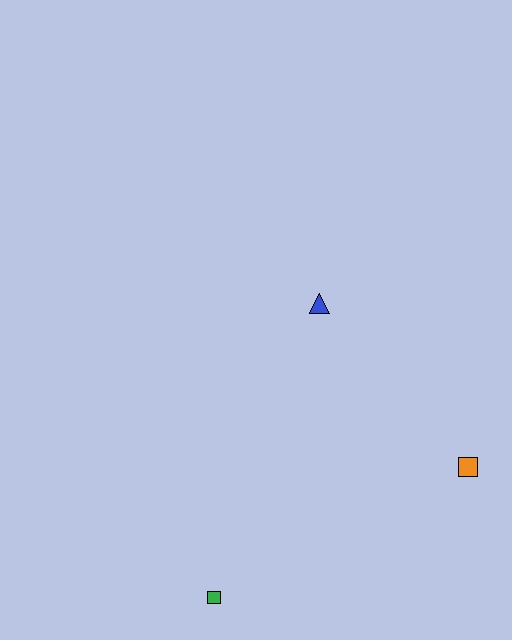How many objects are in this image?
There are 3 objects.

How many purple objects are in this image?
There are no purple objects.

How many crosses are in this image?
There are no crosses.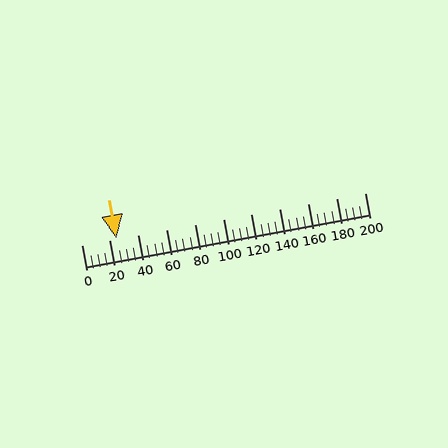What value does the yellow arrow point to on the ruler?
The yellow arrow points to approximately 25.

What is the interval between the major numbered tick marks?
The major tick marks are spaced 20 units apart.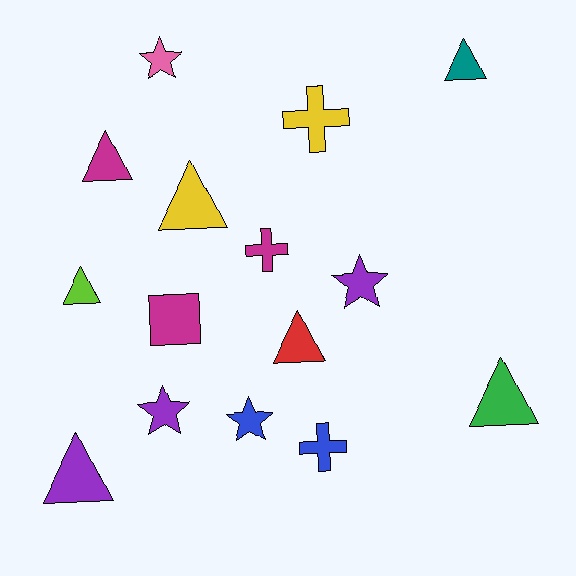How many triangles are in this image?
There are 7 triangles.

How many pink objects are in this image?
There is 1 pink object.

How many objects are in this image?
There are 15 objects.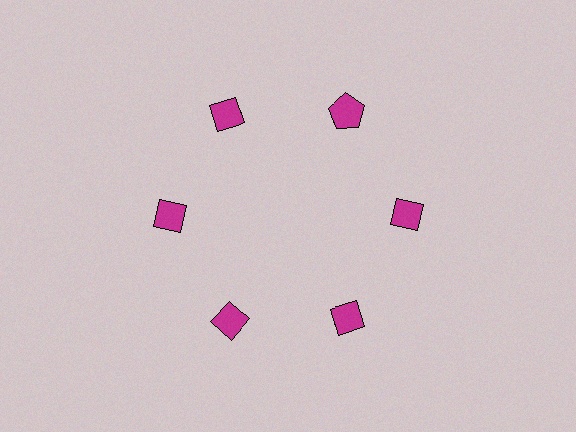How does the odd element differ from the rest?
It has a different shape: pentagon instead of diamond.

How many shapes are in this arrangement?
There are 6 shapes arranged in a ring pattern.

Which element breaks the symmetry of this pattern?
The magenta pentagon at roughly the 1 o'clock position breaks the symmetry. All other shapes are magenta diamonds.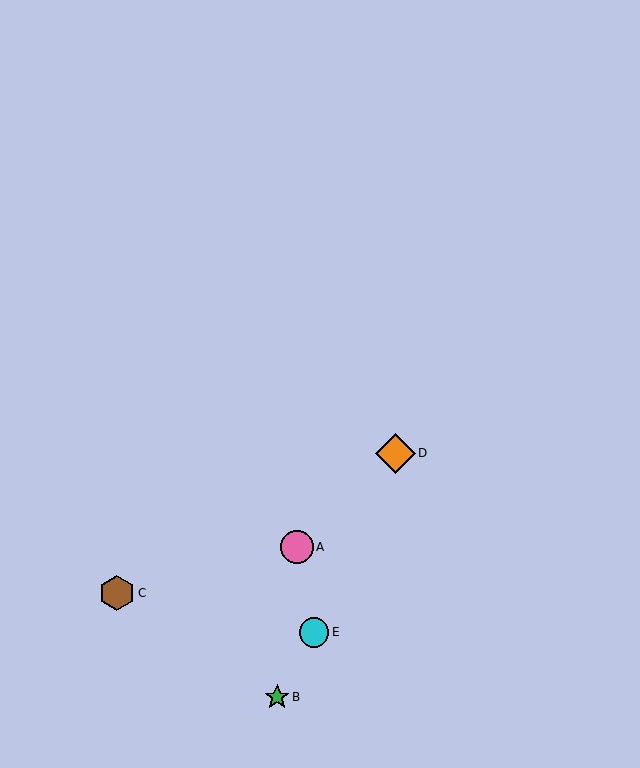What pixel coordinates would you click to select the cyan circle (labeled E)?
Click at (314, 632) to select the cyan circle E.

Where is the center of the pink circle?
The center of the pink circle is at (297, 547).